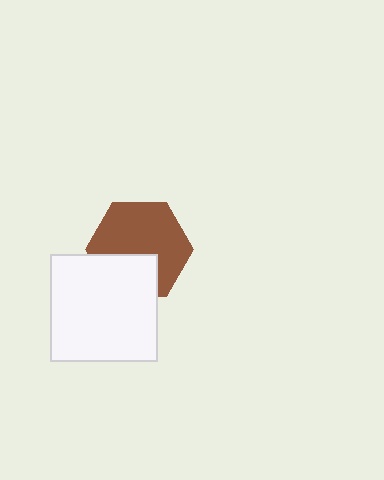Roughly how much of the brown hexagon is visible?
Most of it is visible (roughly 68%).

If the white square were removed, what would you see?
You would see the complete brown hexagon.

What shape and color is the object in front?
The object in front is a white square.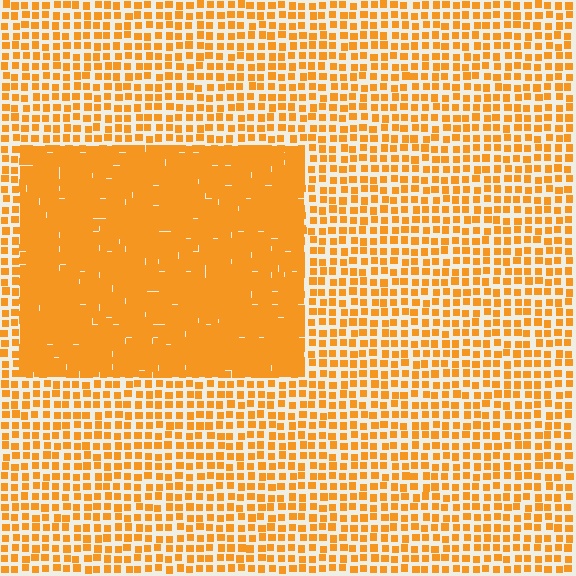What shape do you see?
I see a rectangle.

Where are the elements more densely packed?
The elements are more densely packed inside the rectangle boundary.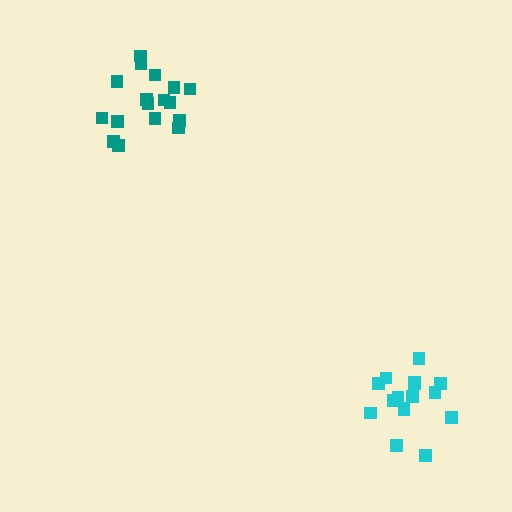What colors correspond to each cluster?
The clusters are colored: cyan, teal.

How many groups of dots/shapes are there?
There are 2 groups.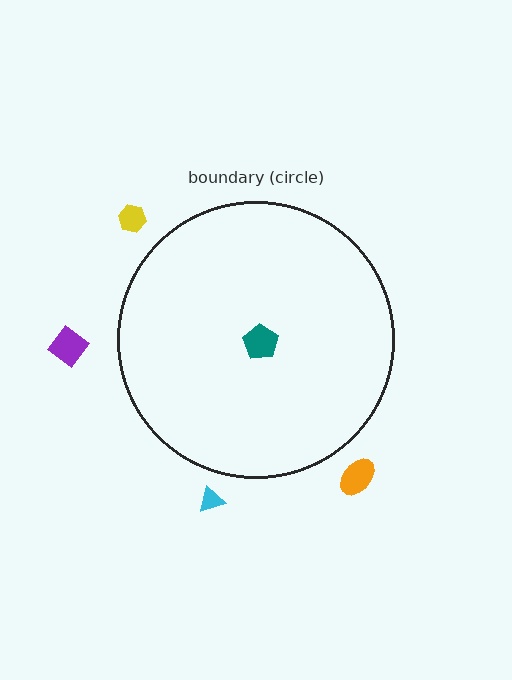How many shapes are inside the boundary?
1 inside, 4 outside.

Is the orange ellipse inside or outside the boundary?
Outside.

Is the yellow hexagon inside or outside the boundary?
Outside.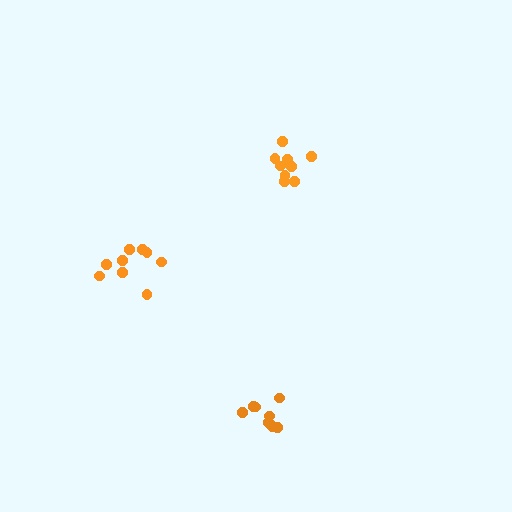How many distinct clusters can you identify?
There are 3 distinct clusters.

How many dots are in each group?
Group 1: 8 dots, Group 2: 9 dots, Group 3: 9 dots (26 total).